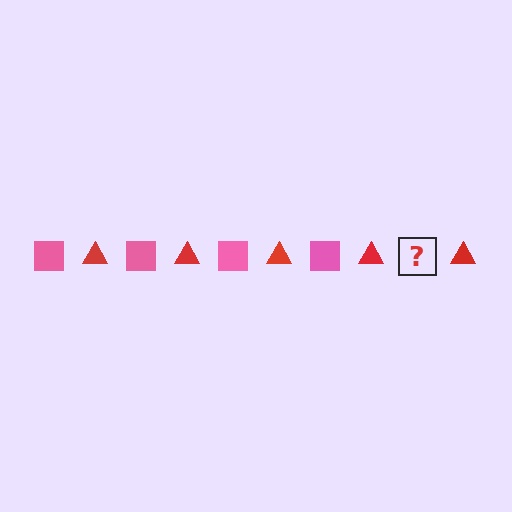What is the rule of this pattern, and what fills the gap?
The rule is that the pattern alternates between pink square and red triangle. The gap should be filled with a pink square.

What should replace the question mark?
The question mark should be replaced with a pink square.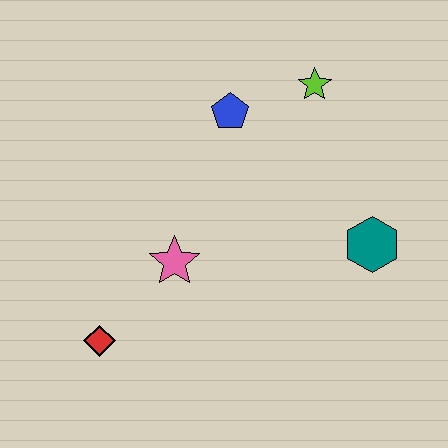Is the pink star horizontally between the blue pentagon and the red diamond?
Yes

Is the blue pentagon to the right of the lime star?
No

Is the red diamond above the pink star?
No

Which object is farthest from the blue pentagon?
The red diamond is farthest from the blue pentagon.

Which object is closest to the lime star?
The blue pentagon is closest to the lime star.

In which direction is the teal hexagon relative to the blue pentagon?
The teal hexagon is to the right of the blue pentagon.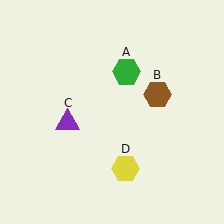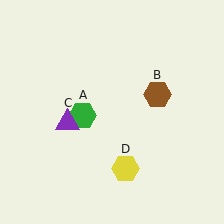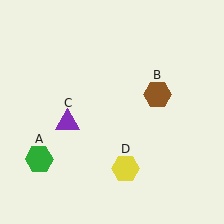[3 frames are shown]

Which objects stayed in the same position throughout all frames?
Brown hexagon (object B) and purple triangle (object C) and yellow hexagon (object D) remained stationary.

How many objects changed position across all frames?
1 object changed position: green hexagon (object A).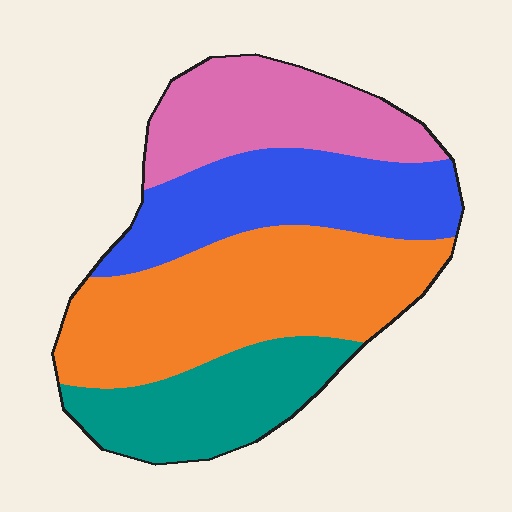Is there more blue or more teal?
Blue.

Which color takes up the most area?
Orange, at roughly 35%.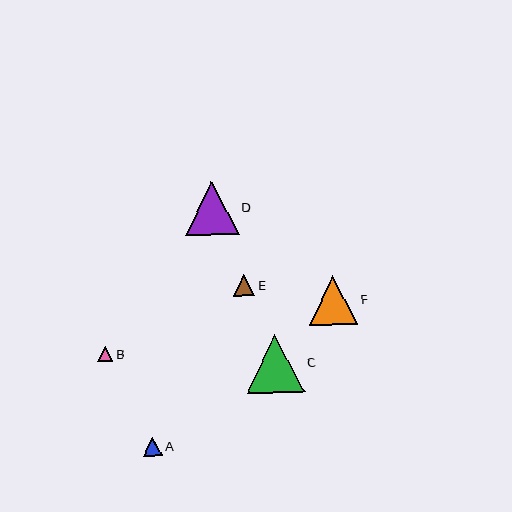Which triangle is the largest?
Triangle C is the largest with a size of approximately 58 pixels.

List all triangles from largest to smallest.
From largest to smallest: C, D, F, E, A, B.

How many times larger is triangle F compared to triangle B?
Triangle F is approximately 3.2 times the size of triangle B.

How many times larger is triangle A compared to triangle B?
Triangle A is approximately 1.3 times the size of triangle B.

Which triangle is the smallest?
Triangle B is the smallest with a size of approximately 15 pixels.